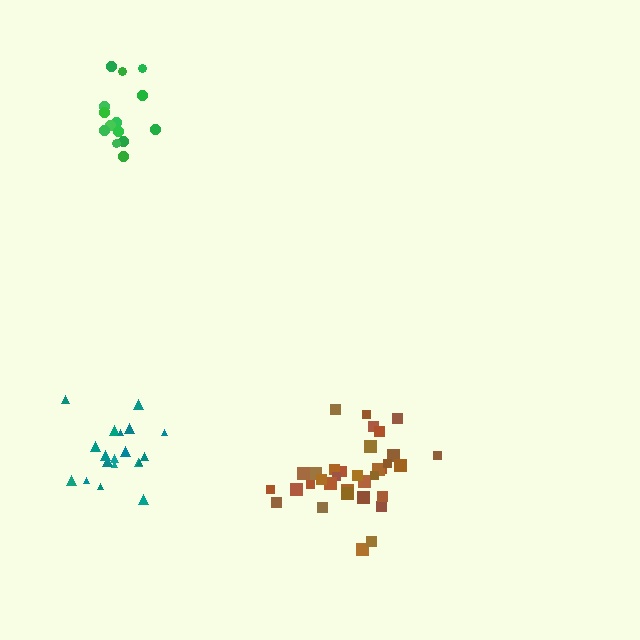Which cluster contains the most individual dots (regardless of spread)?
Brown (34).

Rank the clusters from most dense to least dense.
green, brown, teal.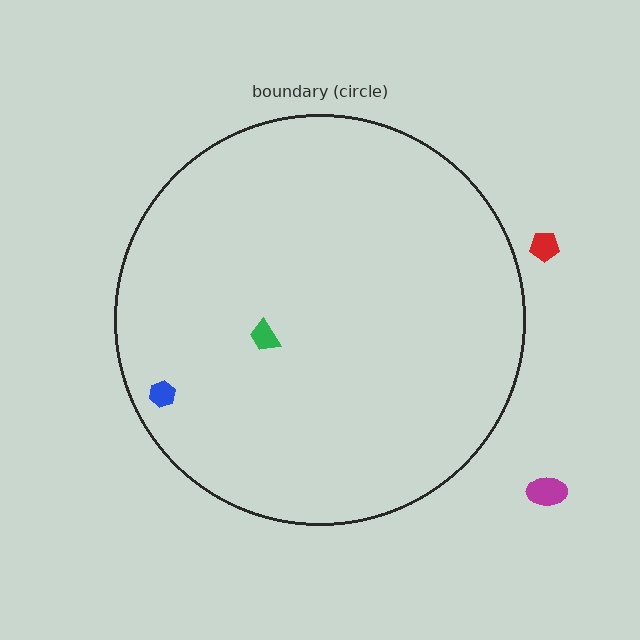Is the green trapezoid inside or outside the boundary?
Inside.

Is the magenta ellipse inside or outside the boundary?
Outside.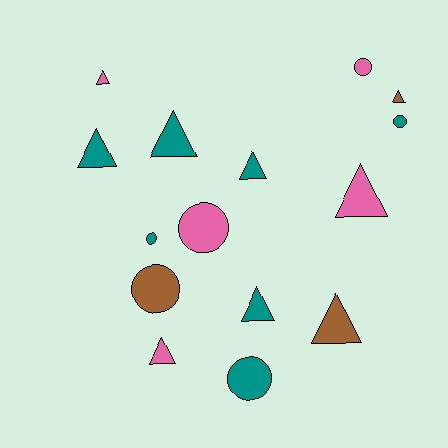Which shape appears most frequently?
Triangle, with 9 objects.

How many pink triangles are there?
There are 3 pink triangles.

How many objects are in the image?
There are 15 objects.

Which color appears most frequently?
Teal, with 7 objects.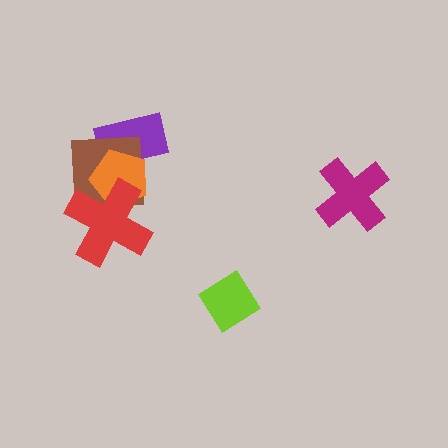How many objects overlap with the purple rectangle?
2 objects overlap with the purple rectangle.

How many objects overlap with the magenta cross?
0 objects overlap with the magenta cross.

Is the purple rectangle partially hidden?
Yes, it is partially covered by another shape.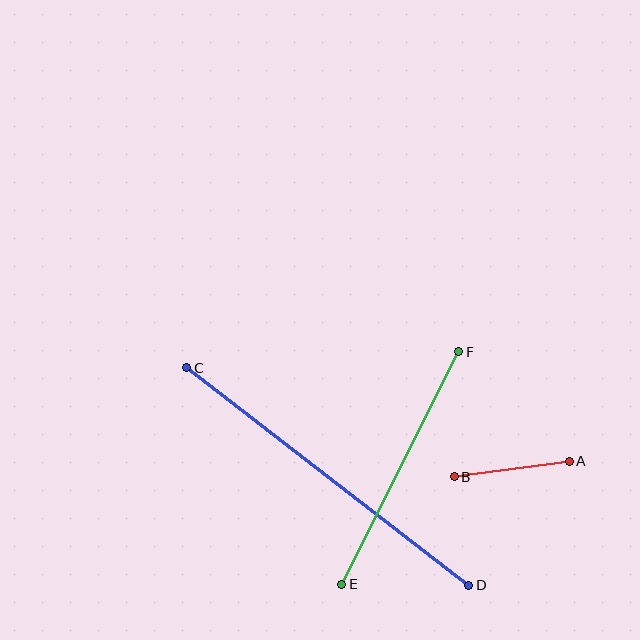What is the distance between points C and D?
The distance is approximately 356 pixels.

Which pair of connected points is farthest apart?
Points C and D are farthest apart.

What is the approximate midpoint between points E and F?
The midpoint is at approximately (400, 468) pixels.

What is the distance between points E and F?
The distance is approximately 260 pixels.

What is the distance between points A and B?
The distance is approximately 116 pixels.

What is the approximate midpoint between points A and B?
The midpoint is at approximately (512, 469) pixels.